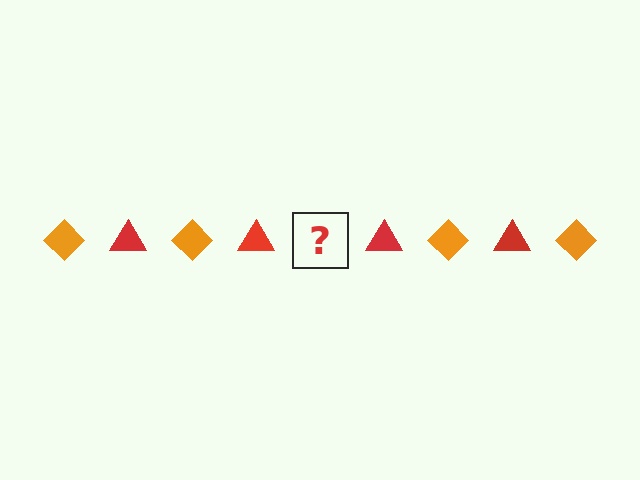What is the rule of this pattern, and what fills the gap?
The rule is that the pattern alternates between orange diamond and red triangle. The gap should be filled with an orange diamond.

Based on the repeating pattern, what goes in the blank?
The blank should be an orange diamond.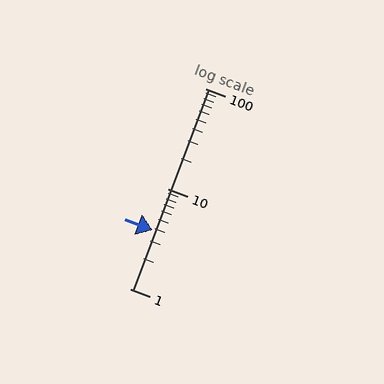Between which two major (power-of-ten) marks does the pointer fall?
The pointer is between 1 and 10.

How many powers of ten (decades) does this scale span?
The scale spans 2 decades, from 1 to 100.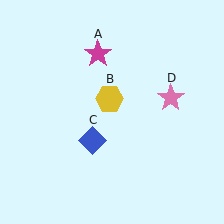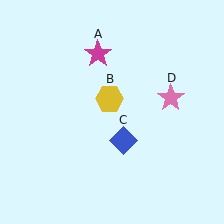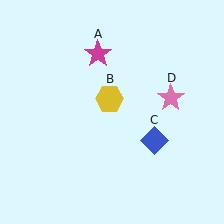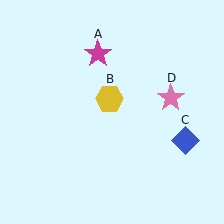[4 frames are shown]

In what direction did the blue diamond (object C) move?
The blue diamond (object C) moved right.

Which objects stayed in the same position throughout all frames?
Magenta star (object A) and yellow hexagon (object B) and pink star (object D) remained stationary.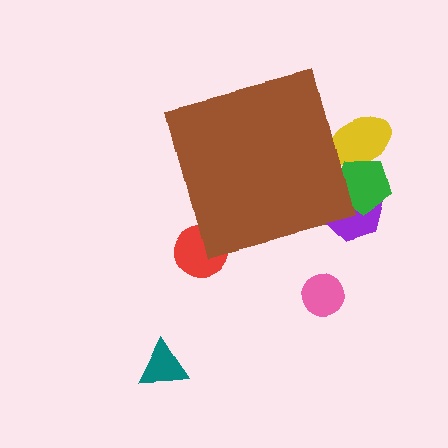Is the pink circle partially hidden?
No, the pink circle is fully visible.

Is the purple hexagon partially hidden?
Yes, the purple hexagon is partially hidden behind the brown square.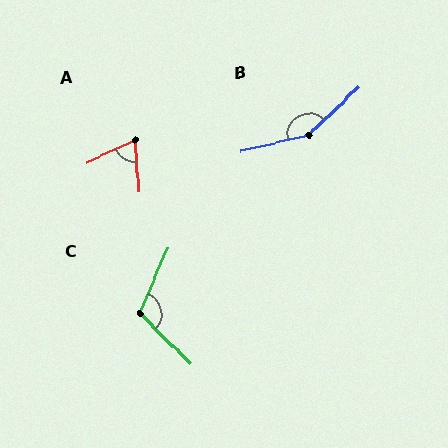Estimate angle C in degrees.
Approximately 112 degrees.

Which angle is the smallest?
A, at approximately 69 degrees.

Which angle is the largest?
B, at approximately 150 degrees.